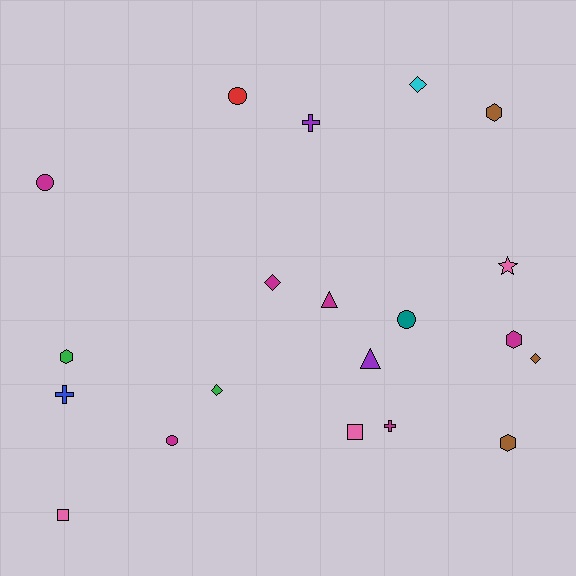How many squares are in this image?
There are 2 squares.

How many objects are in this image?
There are 20 objects.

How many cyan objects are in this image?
There is 1 cyan object.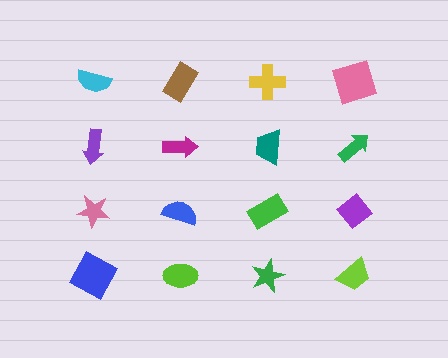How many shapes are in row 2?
4 shapes.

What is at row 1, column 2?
A brown rectangle.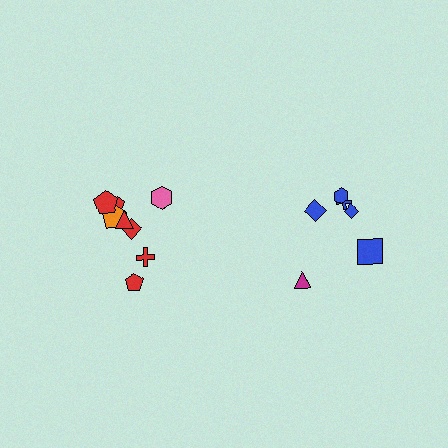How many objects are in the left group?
There are 8 objects.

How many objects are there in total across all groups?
There are 14 objects.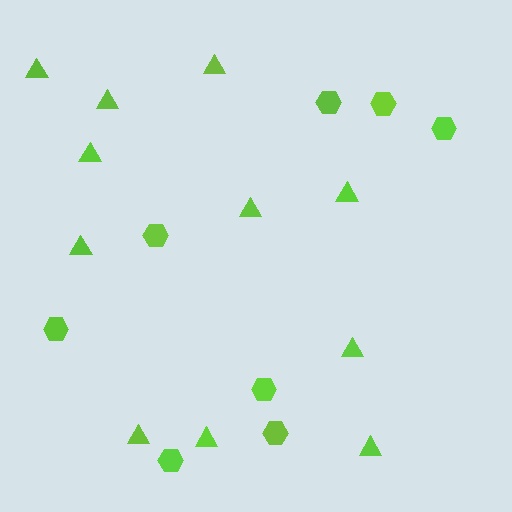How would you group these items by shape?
There are 2 groups: one group of hexagons (8) and one group of triangles (11).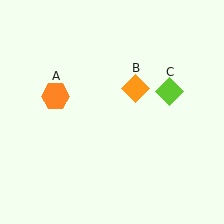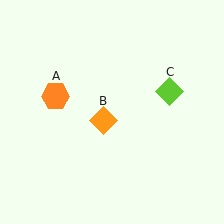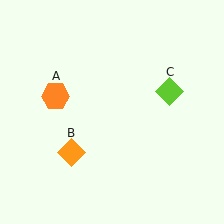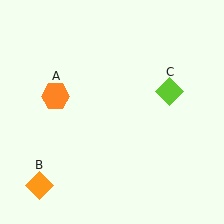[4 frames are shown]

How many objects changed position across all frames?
1 object changed position: orange diamond (object B).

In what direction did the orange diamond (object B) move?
The orange diamond (object B) moved down and to the left.